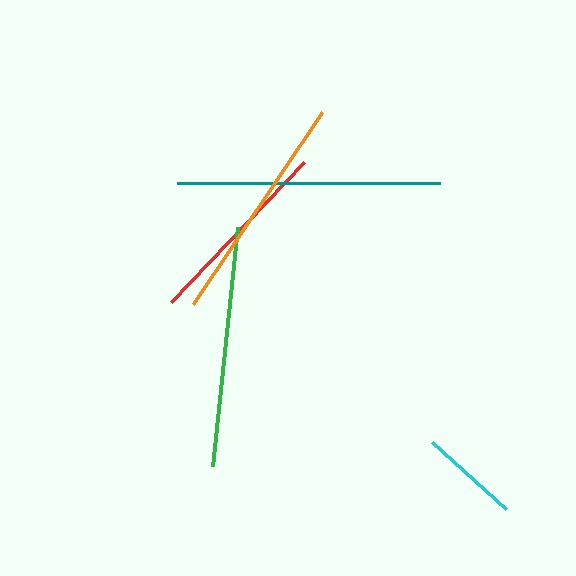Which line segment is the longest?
The teal line is the longest at approximately 263 pixels.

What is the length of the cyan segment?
The cyan segment is approximately 99 pixels long.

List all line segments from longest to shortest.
From longest to shortest: teal, green, orange, red, cyan.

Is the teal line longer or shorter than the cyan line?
The teal line is longer than the cyan line.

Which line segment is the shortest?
The cyan line is the shortest at approximately 99 pixels.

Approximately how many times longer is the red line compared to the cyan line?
The red line is approximately 1.9 times the length of the cyan line.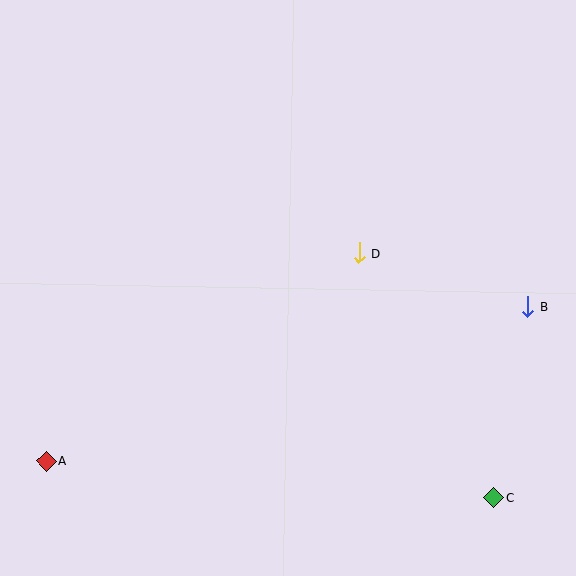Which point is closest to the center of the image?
Point D at (359, 253) is closest to the center.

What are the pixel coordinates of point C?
Point C is at (494, 497).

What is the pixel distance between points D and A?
The distance between D and A is 375 pixels.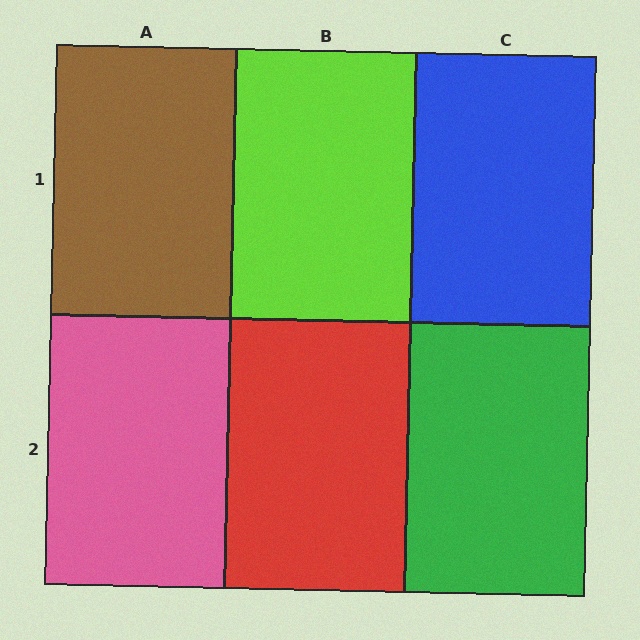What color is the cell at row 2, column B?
Red.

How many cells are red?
1 cell is red.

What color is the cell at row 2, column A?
Pink.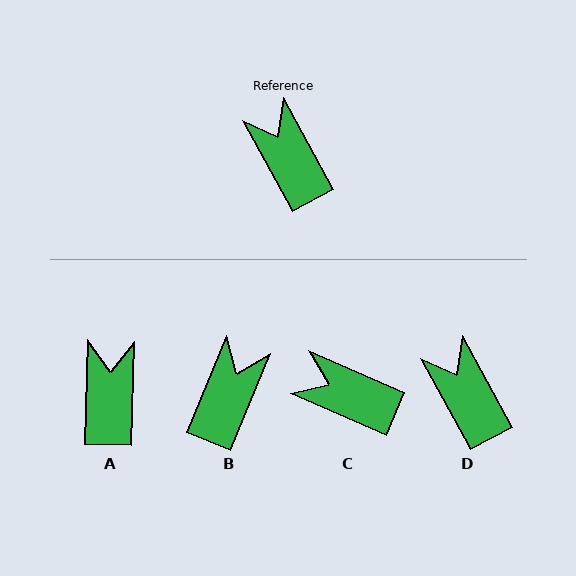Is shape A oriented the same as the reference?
No, it is off by about 30 degrees.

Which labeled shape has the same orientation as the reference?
D.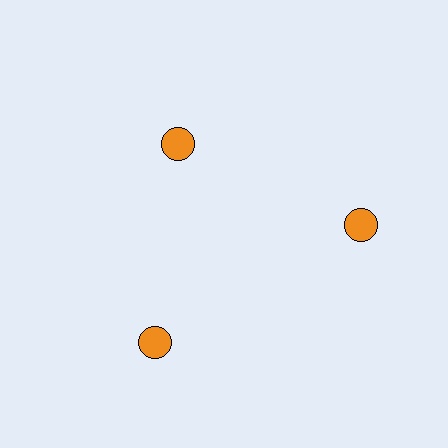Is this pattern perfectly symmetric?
No. The 3 orange circles are arranged in a ring, but one element near the 11 o'clock position is pulled inward toward the center, breaking the 3-fold rotational symmetry.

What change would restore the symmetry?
The symmetry would be restored by moving it outward, back onto the ring so that all 3 circles sit at equal angles and equal distance from the center.